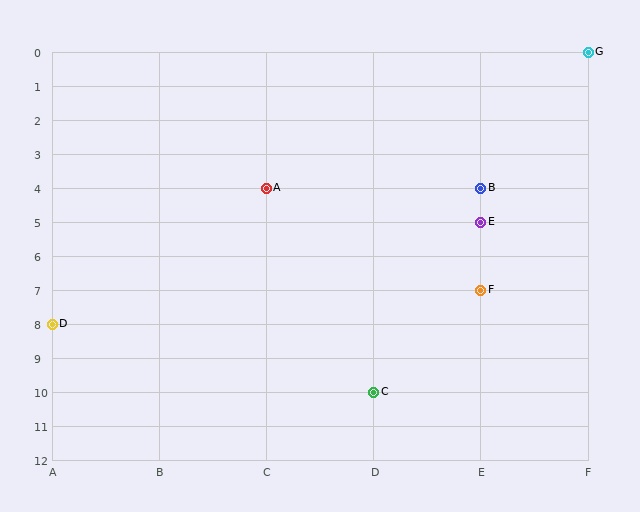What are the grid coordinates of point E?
Point E is at grid coordinates (E, 5).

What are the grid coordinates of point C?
Point C is at grid coordinates (D, 10).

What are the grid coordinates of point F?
Point F is at grid coordinates (E, 7).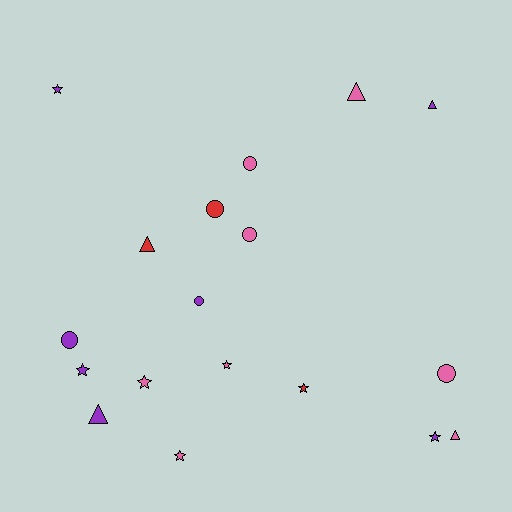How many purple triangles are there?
There are 2 purple triangles.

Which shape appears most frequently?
Star, with 7 objects.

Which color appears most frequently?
Pink, with 8 objects.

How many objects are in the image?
There are 18 objects.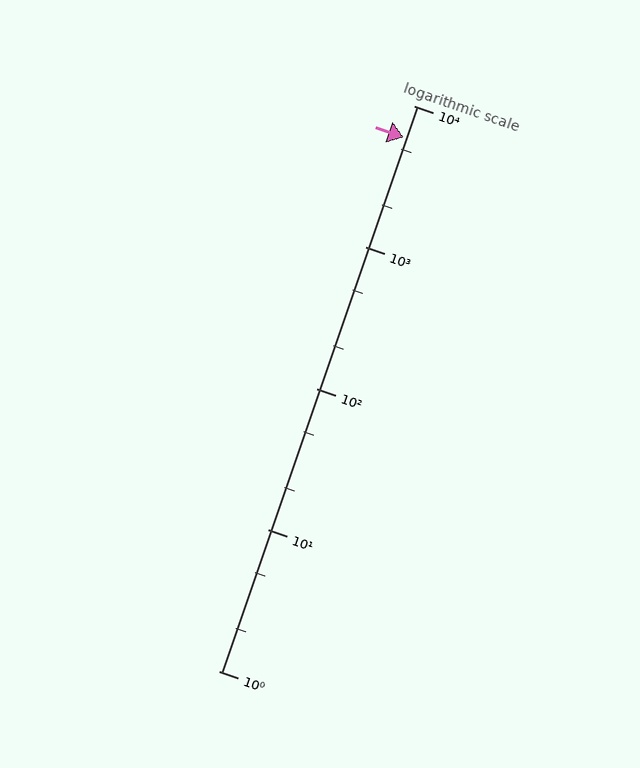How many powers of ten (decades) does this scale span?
The scale spans 4 decades, from 1 to 10000.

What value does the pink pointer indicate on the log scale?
The pointer indicates approximately 6000.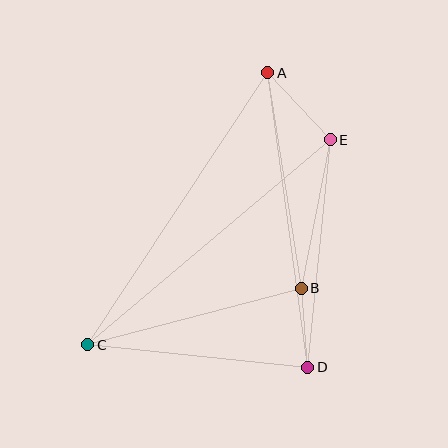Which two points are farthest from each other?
Points A and C are farthest from each other.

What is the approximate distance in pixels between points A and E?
The distance between A and E is approximately 91 pixels.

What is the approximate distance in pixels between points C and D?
The distance between C and D is approximately 221 pixels.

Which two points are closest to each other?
Points B and D are closest to each other.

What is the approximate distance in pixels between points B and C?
The distance between B and C is approximately 220 pixels.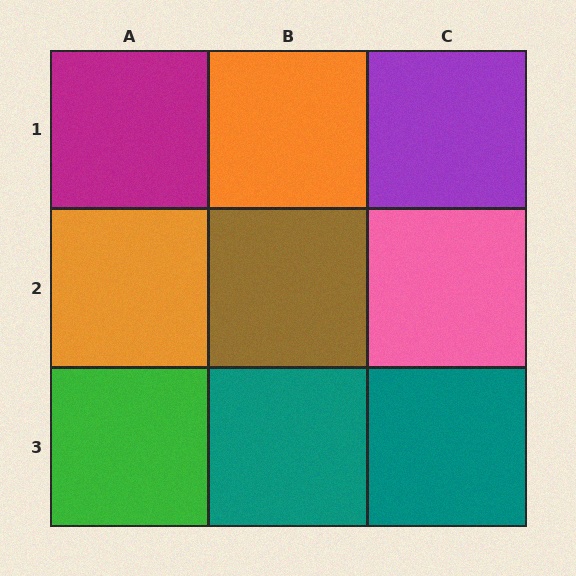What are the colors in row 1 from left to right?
Magenta, orange, purple.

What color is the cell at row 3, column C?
Teal.